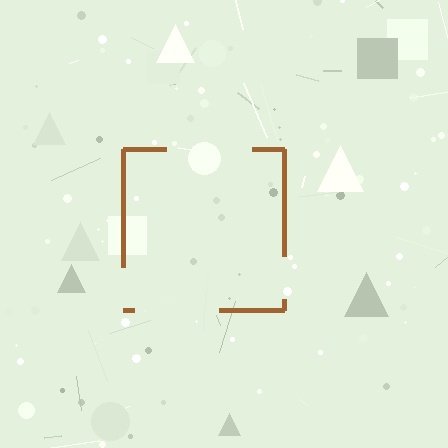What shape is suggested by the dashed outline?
The dashed outline suggests a square.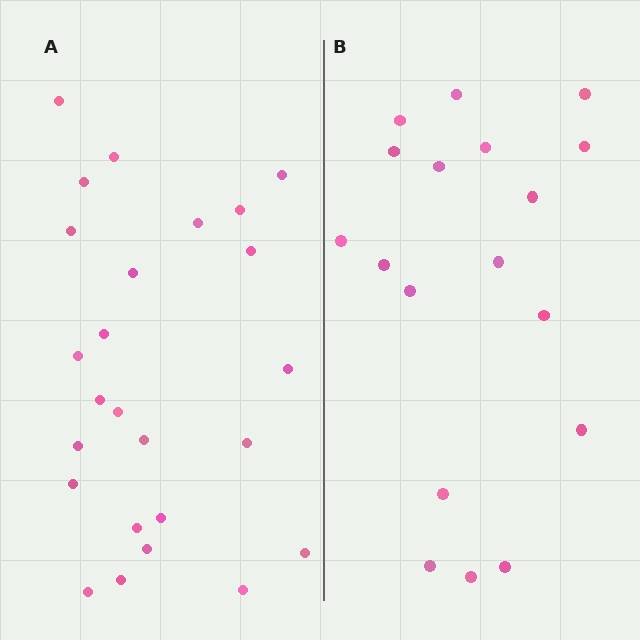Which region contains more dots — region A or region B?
Region A (the left region) has more dots.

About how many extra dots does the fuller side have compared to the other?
Region A has roughly 8 or so more dots than region B.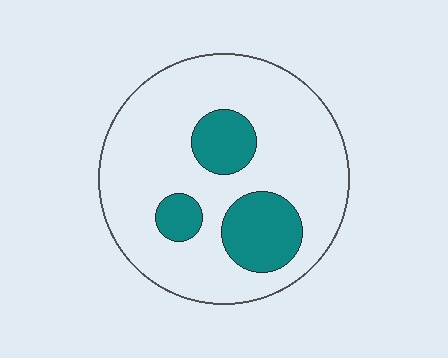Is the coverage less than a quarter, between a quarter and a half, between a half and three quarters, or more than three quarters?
Less than a quarter.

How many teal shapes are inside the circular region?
3.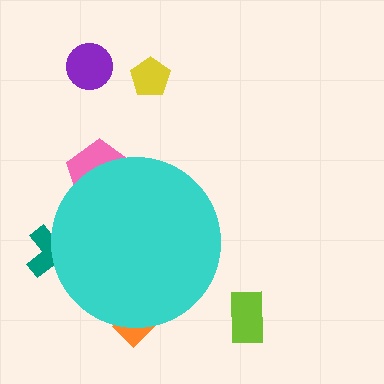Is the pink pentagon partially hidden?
Yes, the pink pentagon is partially hidden behind the cyan circle.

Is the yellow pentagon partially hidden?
No, the yellow pentagon is fully visible.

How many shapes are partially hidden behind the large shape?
3 shapes are partially hidden.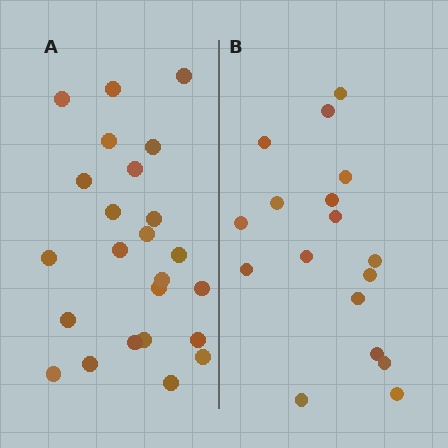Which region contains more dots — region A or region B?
Region A (the left region) has more dots.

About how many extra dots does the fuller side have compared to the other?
Region A has roughly 8 or so more dots than region B.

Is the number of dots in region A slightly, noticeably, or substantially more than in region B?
Region A has noticeably more, but not dramatically so. The ratio is roughly 1.4 to 1.